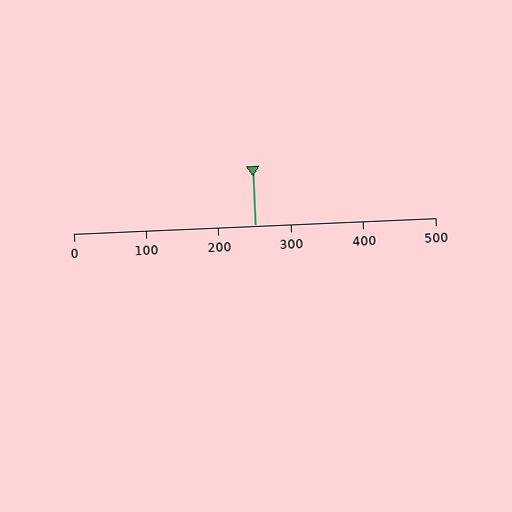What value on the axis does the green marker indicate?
The marker indicates approximately 250.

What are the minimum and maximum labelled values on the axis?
The axis runs from 0 to 500.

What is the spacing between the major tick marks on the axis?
The major ticks are spaced 100 apart.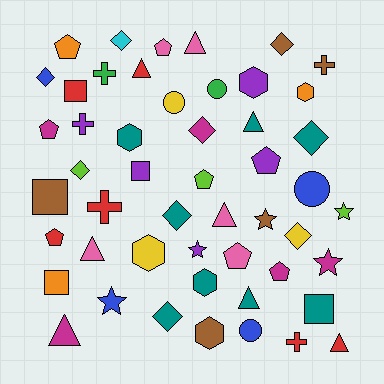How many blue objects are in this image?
There are 4 blue objects.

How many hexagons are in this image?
There are 6 hexagons.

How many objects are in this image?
There are 50 objects.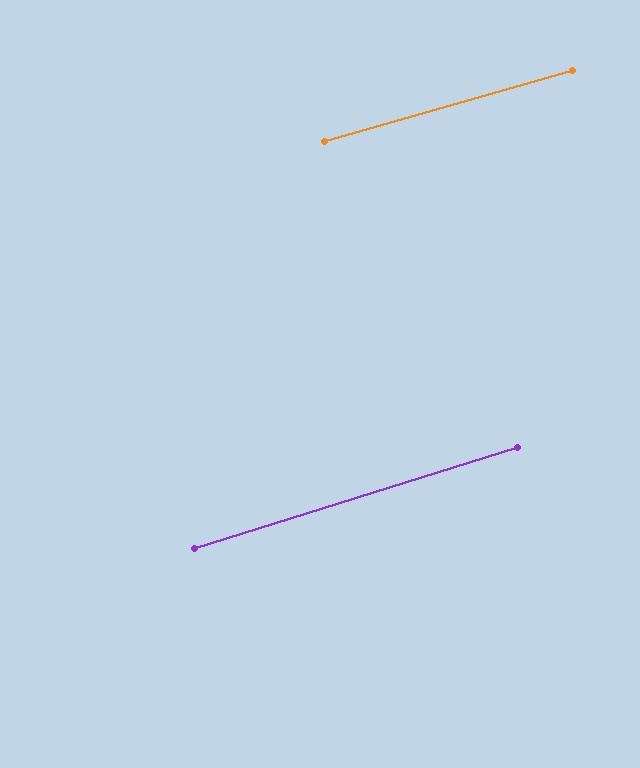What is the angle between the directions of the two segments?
Approximately 1 degree.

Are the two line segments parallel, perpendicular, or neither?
Parallel — their directions differ by only 1.3°.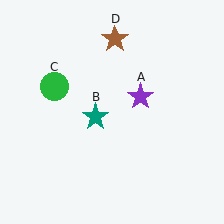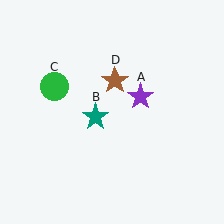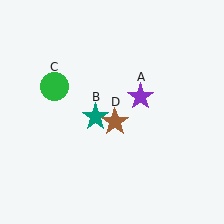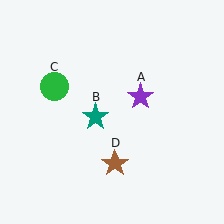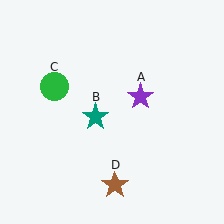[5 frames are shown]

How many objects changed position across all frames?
1 object changed position: brown star (object D).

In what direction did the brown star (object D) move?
The brown star (object D) moved down.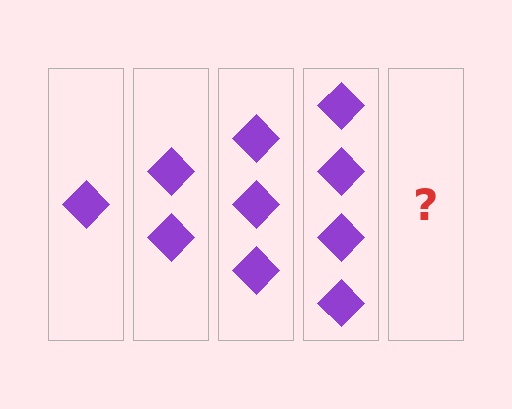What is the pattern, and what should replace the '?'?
The pattern is that each step adds one more diamond. The '?' should be 5 diamonds.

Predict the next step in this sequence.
The next step is 5 diamonds.